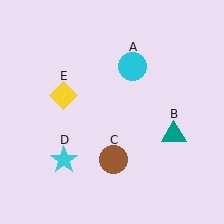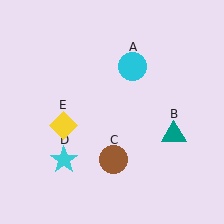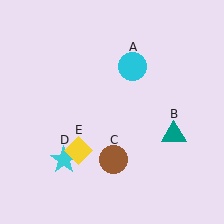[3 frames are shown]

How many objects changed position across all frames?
1 object changed position: yellow diamond (object E).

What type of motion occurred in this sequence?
The yellow diamond (object E) rotated counterclockwise around the center of the scene.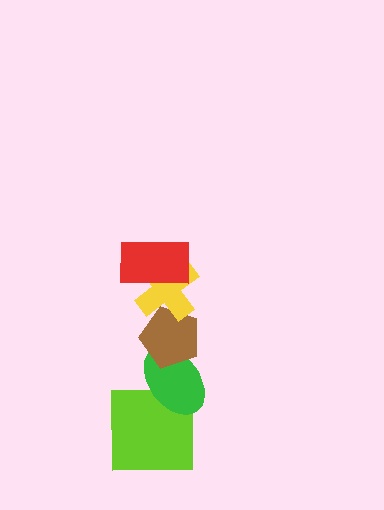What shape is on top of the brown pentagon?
The yellow cross is on top of the brown pentagon.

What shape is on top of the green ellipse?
The brown pentagon is on top of the green ellipse.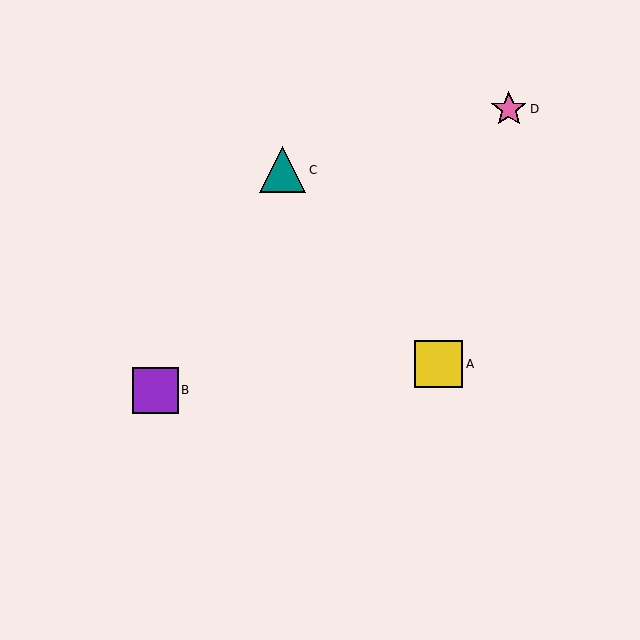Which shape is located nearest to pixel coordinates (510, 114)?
The pink star (labeled D) at (509, 109) is nearest to that location.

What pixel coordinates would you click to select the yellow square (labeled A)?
Click at (439, 364) to select the yellow square A.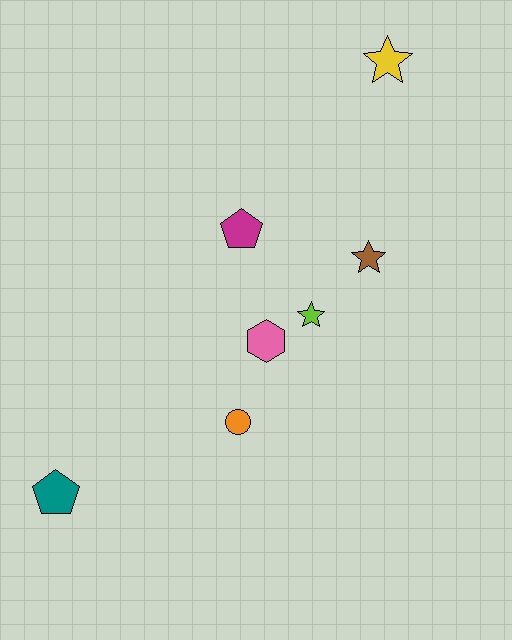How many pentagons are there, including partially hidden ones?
There are 2 pentagons.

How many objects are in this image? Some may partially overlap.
There are 7 objects.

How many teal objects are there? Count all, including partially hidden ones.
There is 1 teal object.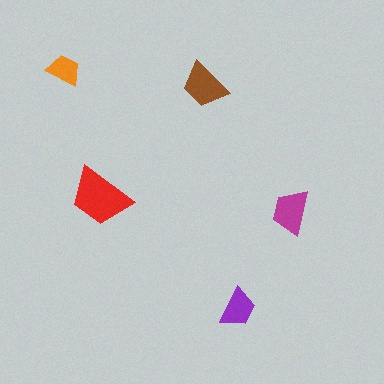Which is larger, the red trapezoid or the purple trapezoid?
The red one.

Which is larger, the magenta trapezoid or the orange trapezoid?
The magenta one.